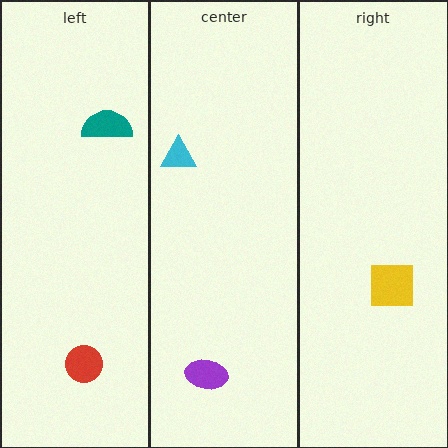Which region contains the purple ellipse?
The center region.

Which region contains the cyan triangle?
The center region.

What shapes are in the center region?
The purple ellipse, the cyan triangle.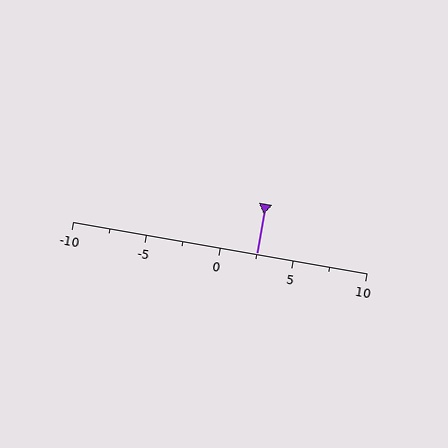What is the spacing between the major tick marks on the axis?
The major ticks are spaced 5 apart.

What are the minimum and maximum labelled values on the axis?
The axis runs from -10 to 10.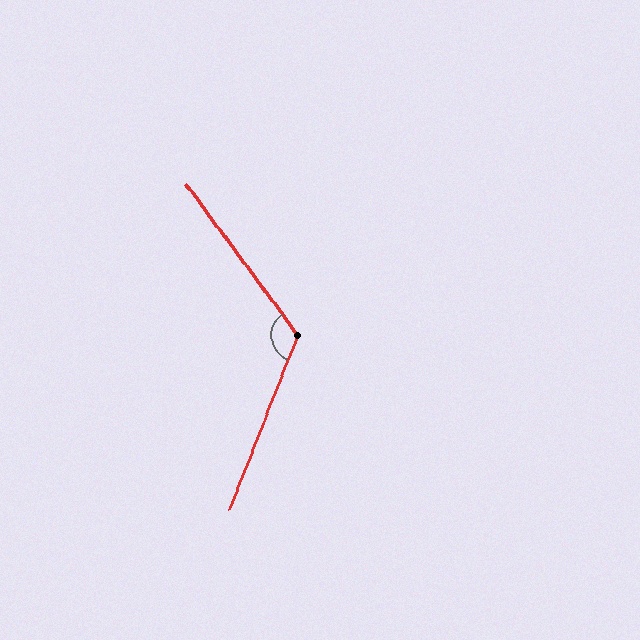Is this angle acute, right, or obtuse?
It is obtuse.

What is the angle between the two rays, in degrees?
Approximately 122 degrees.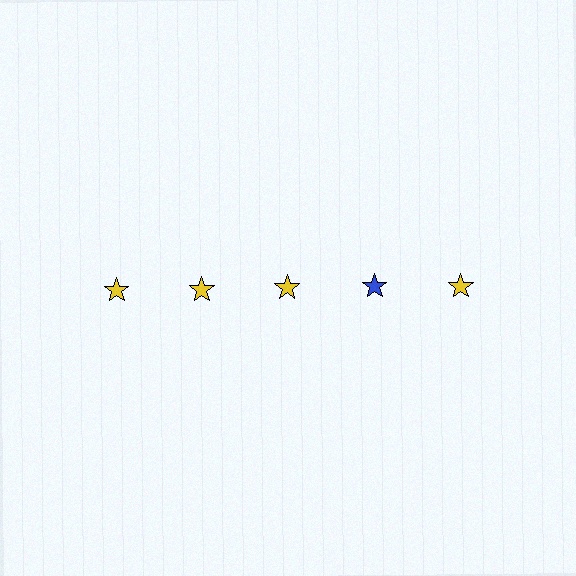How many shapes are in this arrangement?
There are 5 shapes arranged in a grid pattern.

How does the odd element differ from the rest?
It has a different color: blue instead of yellow.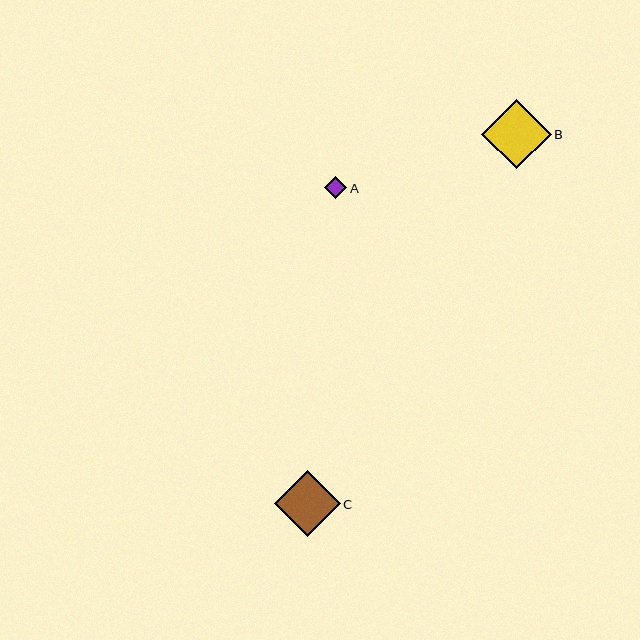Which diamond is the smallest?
Diamond A is the smallest with a size of approximately 22 pixels.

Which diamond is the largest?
Diamond B is the largest with a size of approximately 70 pixels.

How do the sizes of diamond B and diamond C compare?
Diamond B and diamond C are approximately the same size.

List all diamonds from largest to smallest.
From largest to smallest: B, C, A.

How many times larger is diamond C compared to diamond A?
Diamond C is approximately 3.0 times the size of diamond A.